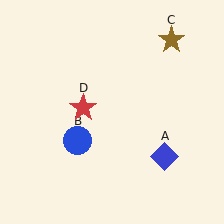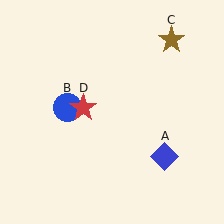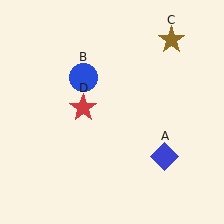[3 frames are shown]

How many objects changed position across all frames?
1 object changed position: blue circle (object B).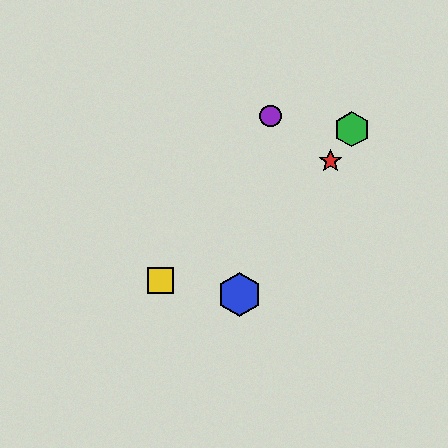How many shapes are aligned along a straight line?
3 shapes (the red star, the blue hexagon, the green hexagon) are aligned along a straight line.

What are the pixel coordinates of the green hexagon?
The green hexagon is at (352, 129).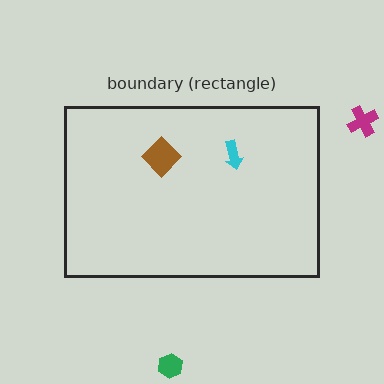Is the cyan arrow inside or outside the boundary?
Inside.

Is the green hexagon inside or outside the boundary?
Outside.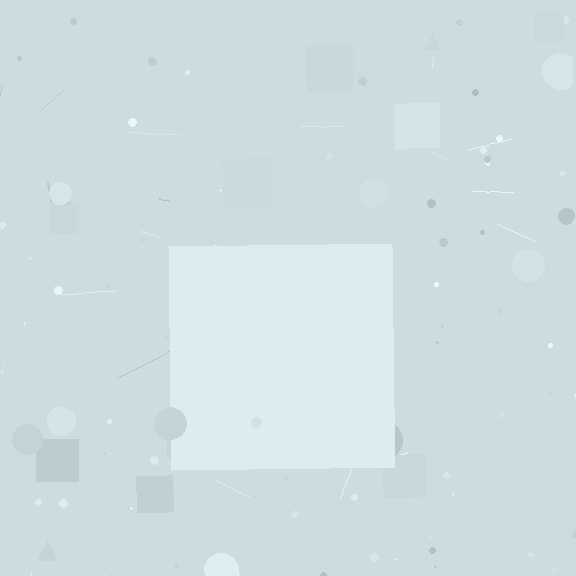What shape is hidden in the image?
A square is hidden in the image.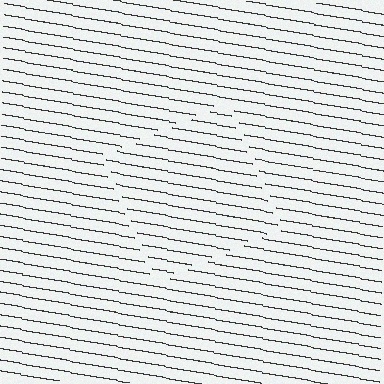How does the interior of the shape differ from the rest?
The interior of the shape contains the same grating, shifted by half a period — the contour is defined by the phase discontinuity where line-ends from the inner and outer gratings abut.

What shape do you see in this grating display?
An illusory square. The interior of the shape contains the same grating, shifted by half a period — the contour is defined by the phase discontinuity where line-ends from the inner and outer gratings abut.